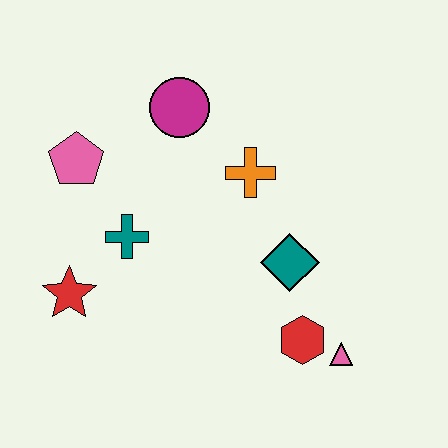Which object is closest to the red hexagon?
The pink triangle is closest to the red hexagon.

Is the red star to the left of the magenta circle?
Yes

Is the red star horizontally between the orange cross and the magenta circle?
No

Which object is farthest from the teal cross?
The pink triangle is farthest from the teal cross.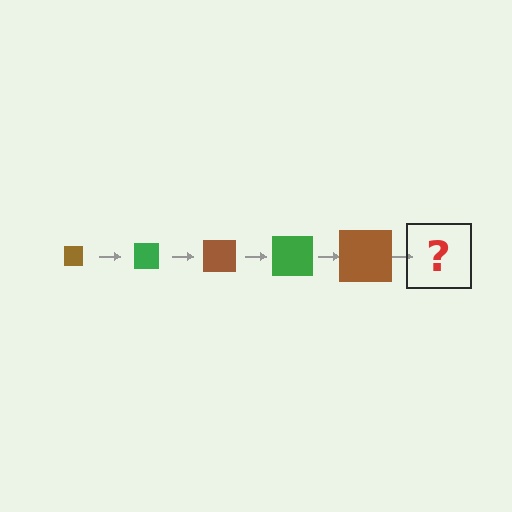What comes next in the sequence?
The next element should be a green square, larger than the previous one.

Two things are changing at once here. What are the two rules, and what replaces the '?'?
The two rules are that the square grows larger each step and the color cycles through brown and green. The '?' should be a green square, larger than the previous one.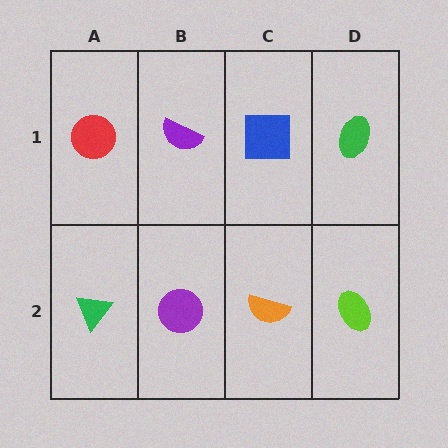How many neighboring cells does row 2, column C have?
3.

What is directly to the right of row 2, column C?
A lime ellipse.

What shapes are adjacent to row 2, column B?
A purple semicircle (row 1, column B), a green triangle (row 2, column A), an orange semicircle (row 2, column C).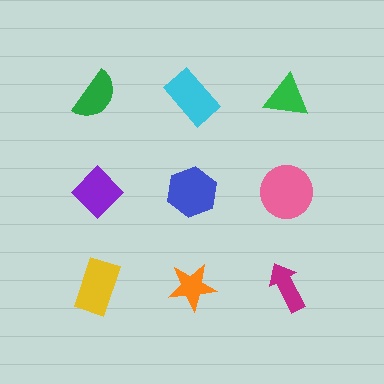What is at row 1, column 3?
A green triangle.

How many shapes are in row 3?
3 shapes.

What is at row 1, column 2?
A cyan rectangle.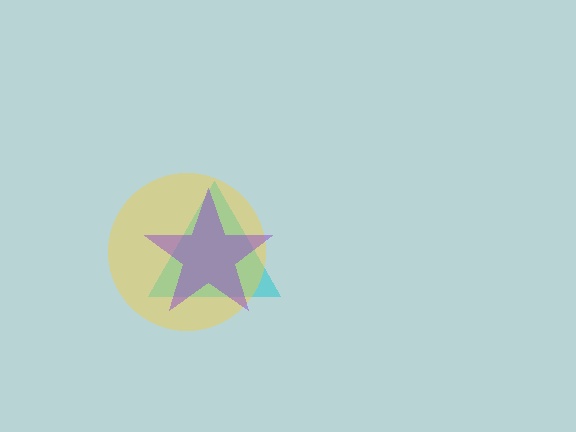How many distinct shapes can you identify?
There are 3 distinct shapes: a cyan triangle, a yellow circle, a purple star.